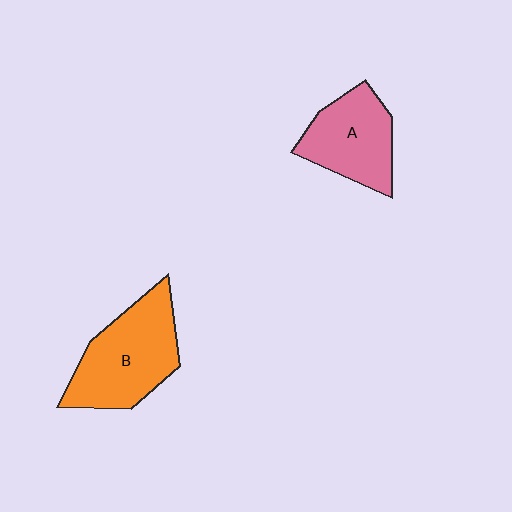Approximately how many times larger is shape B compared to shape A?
Approximately 1.3 times.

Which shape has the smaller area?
Shape A (pink).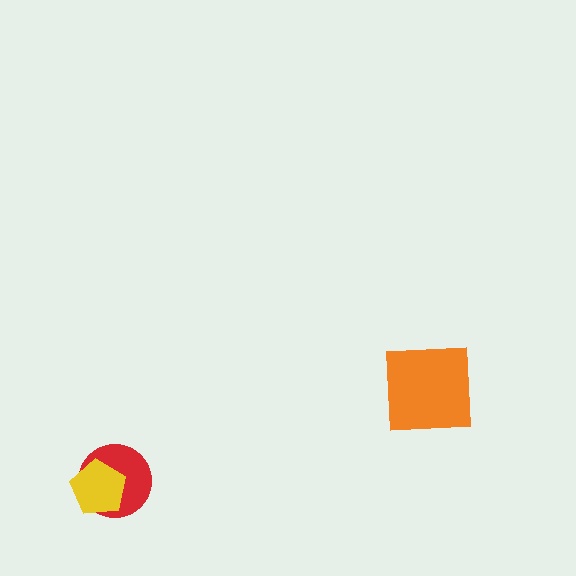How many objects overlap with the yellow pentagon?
1 object overlaps with the yellow pentagon.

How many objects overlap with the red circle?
1 object overlaps with the red circle.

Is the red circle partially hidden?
Yes, it is partially covered by another shape.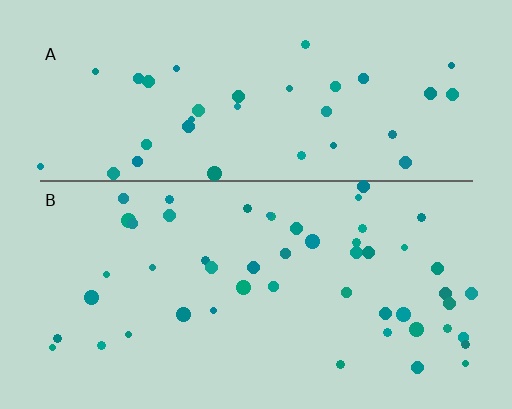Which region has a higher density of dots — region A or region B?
B (the bottom).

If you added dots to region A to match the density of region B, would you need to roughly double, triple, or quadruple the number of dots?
Approximately double.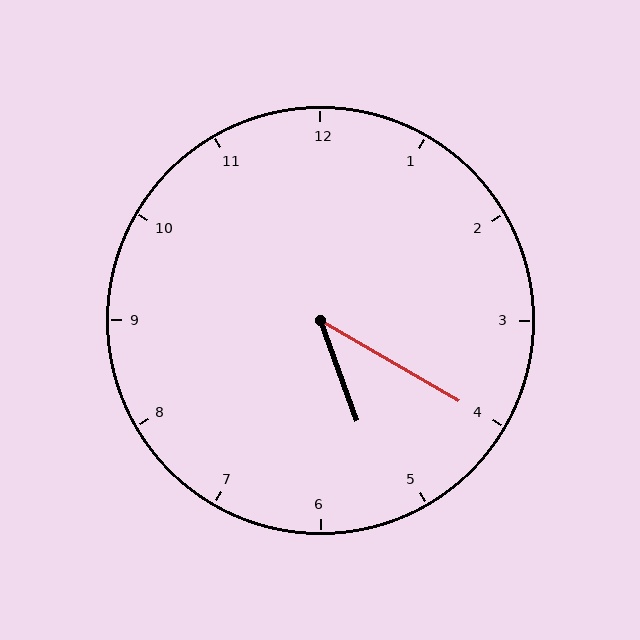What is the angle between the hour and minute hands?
Approximately 40 degrees.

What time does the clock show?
5:20.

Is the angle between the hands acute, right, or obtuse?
It is acute.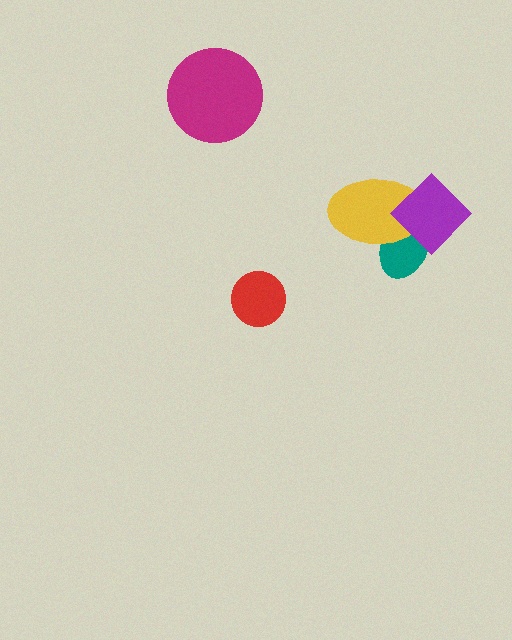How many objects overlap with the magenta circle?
0 objects overlap with the magenta circle.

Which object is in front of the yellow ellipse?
The purple diamond is in front of the yellow ellipse.